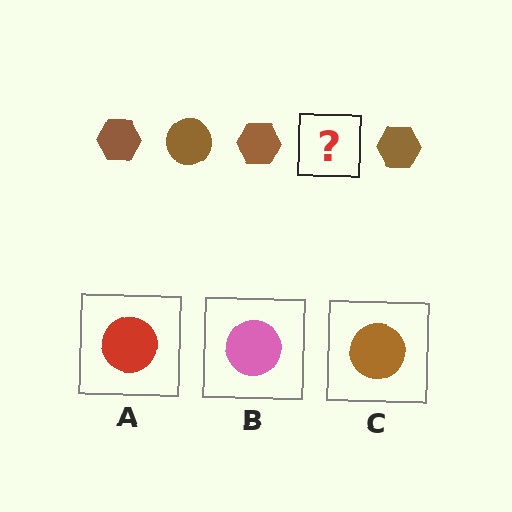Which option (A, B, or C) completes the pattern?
C.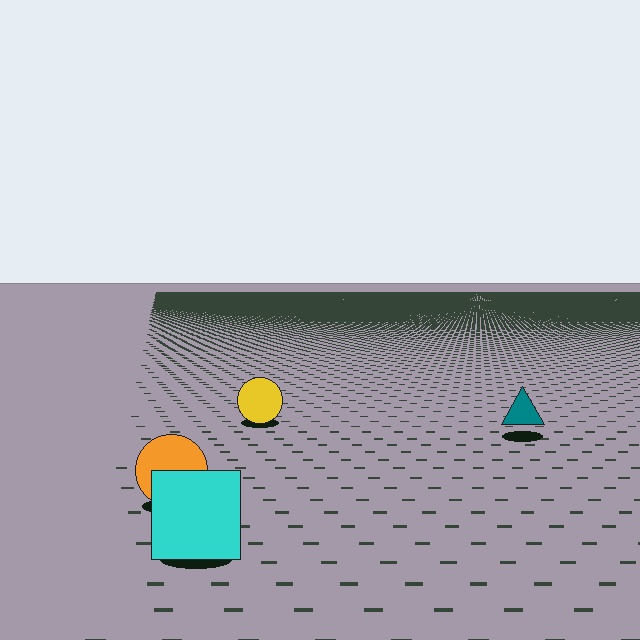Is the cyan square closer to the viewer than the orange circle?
Yes. The cyan square is closer — you can tell from the texture gradient: the ground texture is coarser near it.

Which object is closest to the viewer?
The cyan square is closest. The texture marks near it are larger and more spread out.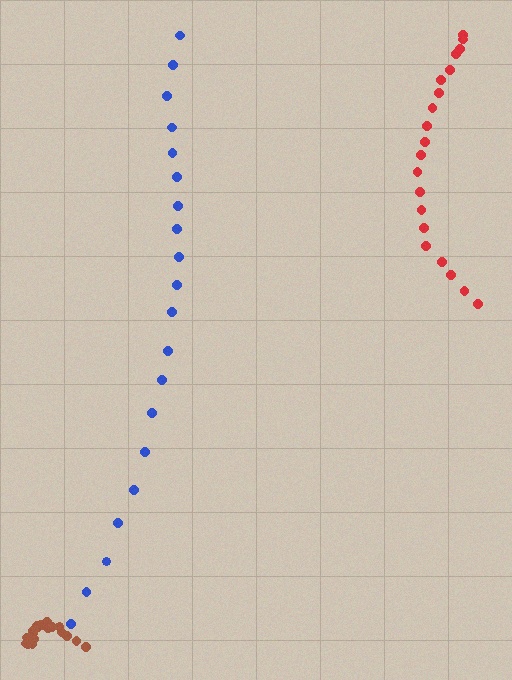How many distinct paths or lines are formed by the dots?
There are 3 distinct paths.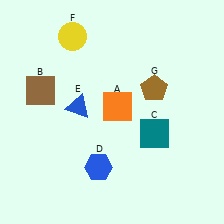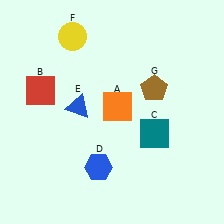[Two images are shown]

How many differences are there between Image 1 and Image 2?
There is 1 difference between the two images.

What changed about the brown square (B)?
In Image 1, B is brown. In Image 2, it changed to red.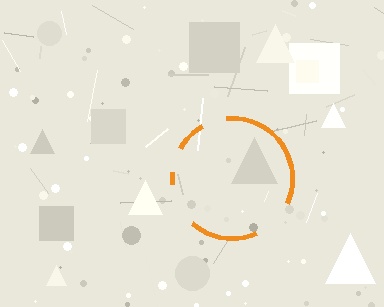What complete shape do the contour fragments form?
The contour fragments form a circle.